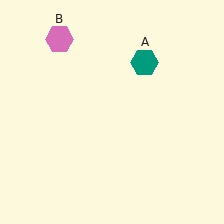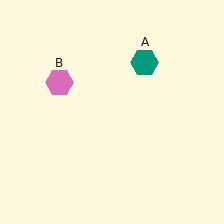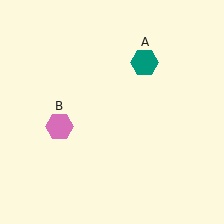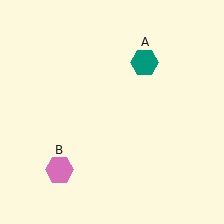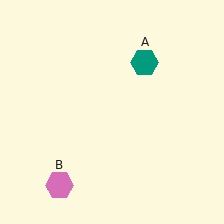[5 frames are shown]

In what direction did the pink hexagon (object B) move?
The pink hexagon (object B) moved down.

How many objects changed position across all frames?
1 object changed position: pink hexagon (object B).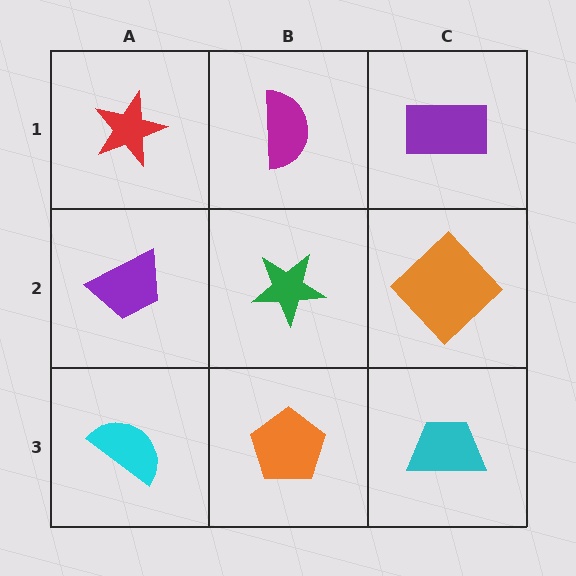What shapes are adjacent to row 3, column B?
A green star (row 2, column B), a cyan semicircle (row 3, column A), a cyan trapezoid (row 3, column C).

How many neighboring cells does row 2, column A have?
3.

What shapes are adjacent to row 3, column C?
An orange diamond (row 2, column C), an orange pentagon (row 3, column B).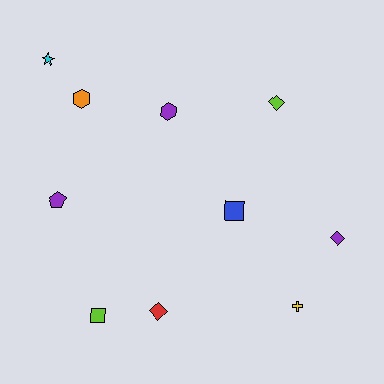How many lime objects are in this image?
There are 2 lime objects.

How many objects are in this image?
There are 10 objects.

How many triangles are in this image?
There are no triangles.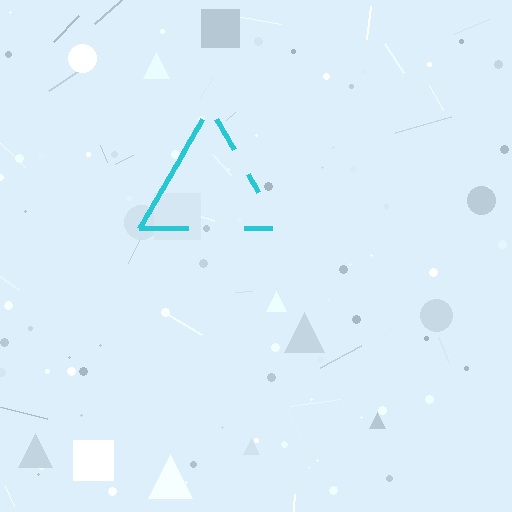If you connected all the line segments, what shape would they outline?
They would outline a triangle.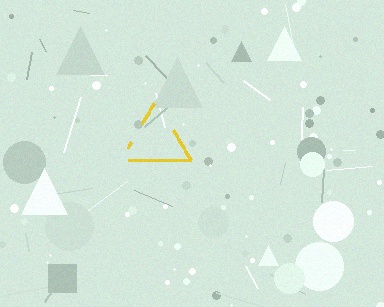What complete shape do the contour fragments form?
The contour fragments form a triangle.